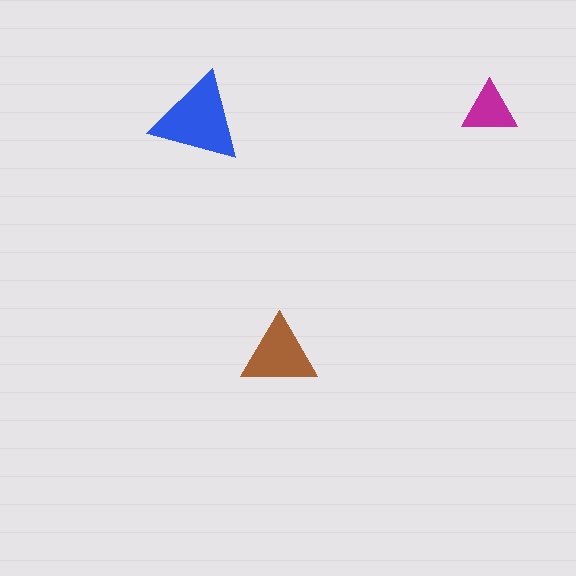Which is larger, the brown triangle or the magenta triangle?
The brown one.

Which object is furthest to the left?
The blue triangle is leftmost.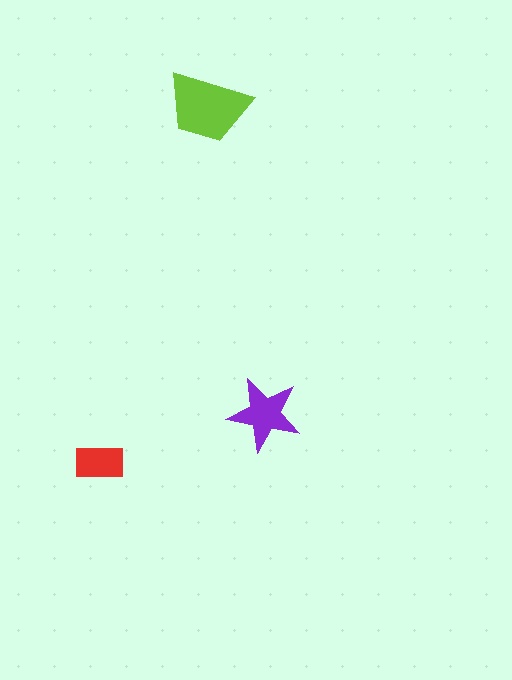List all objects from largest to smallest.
The lime trapezoid, the purple star, the red rectangle.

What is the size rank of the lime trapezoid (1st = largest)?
1st.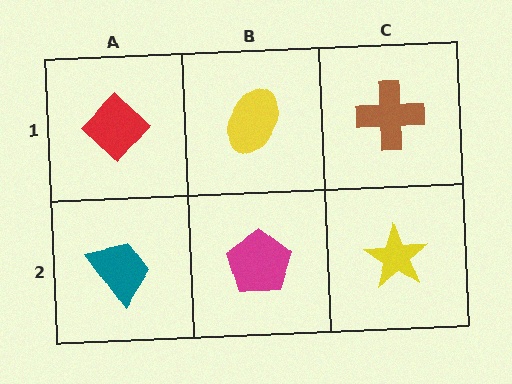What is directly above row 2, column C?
A brown cross.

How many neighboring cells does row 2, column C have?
2.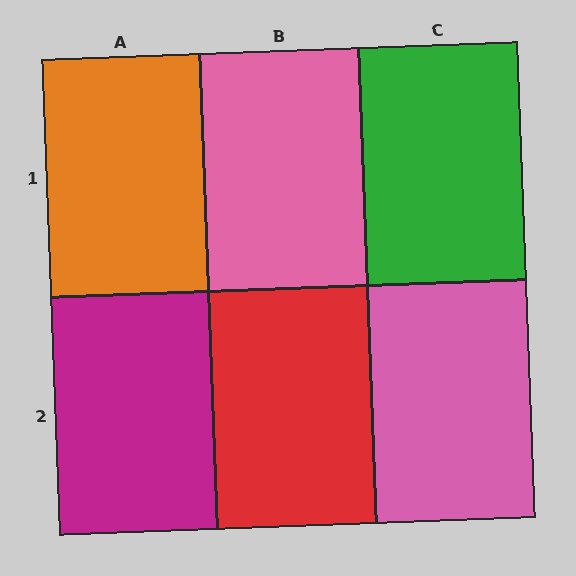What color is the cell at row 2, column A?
Magenta.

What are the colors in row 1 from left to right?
Orange, pink, green.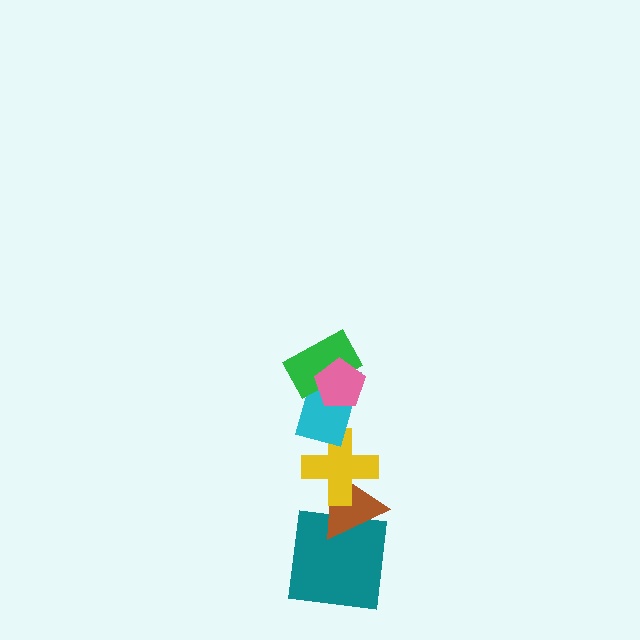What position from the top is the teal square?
The teal square is 6th from the top.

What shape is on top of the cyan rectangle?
The green rectangle is on top of the cyan rectangle.